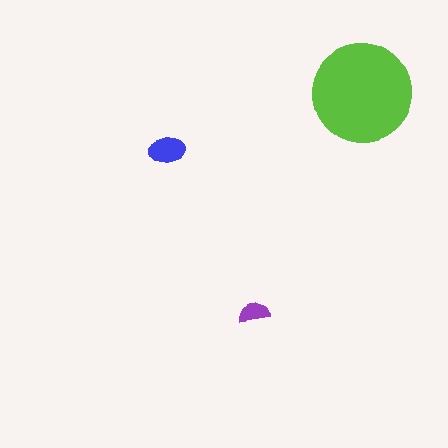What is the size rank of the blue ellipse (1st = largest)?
2nd.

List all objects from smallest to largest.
The purple semicircle, the blue ellipse, the lime circle.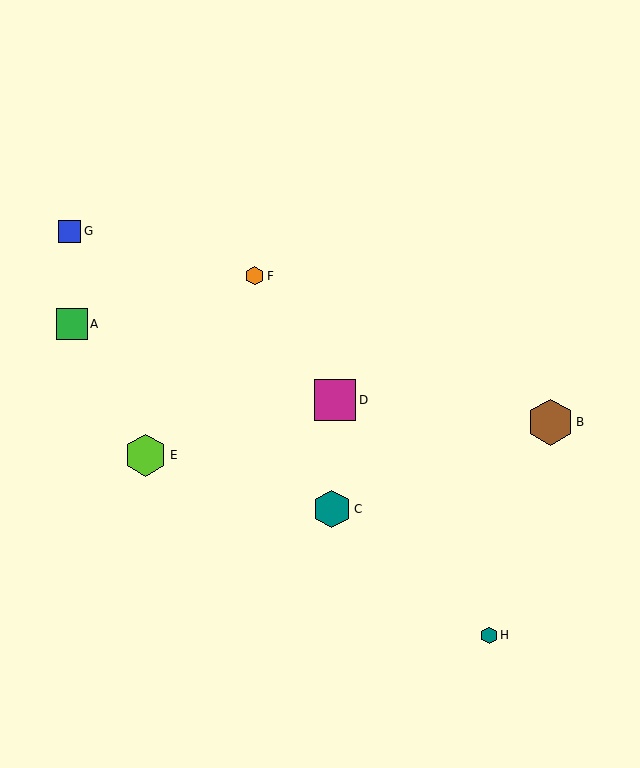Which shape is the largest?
The brown hexagon (labeled B) is the largest.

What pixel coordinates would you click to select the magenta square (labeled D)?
Click at (335, 400) to select the magenta square D.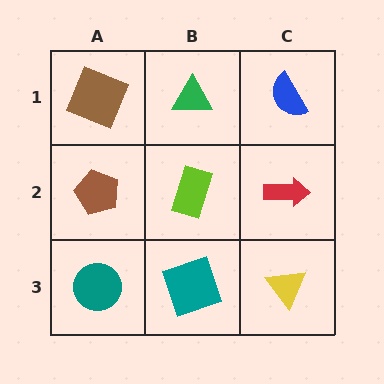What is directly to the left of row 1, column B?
A brown square.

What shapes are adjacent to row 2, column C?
A blue semicircle (row 1, column C), a yellow triangle (row 3, column C), a lime rectangle (row 2, column B).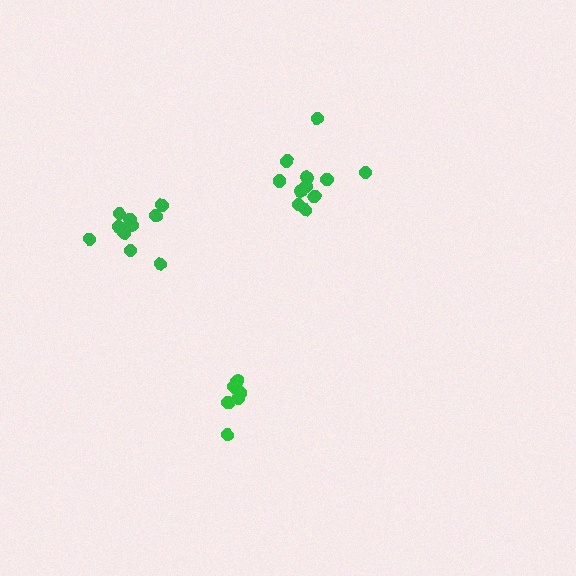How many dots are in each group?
Group 1: 11 dots, Group 2: 6 dots, Group 3: 11 dots (28 total).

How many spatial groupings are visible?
There are 3 spatial groupings.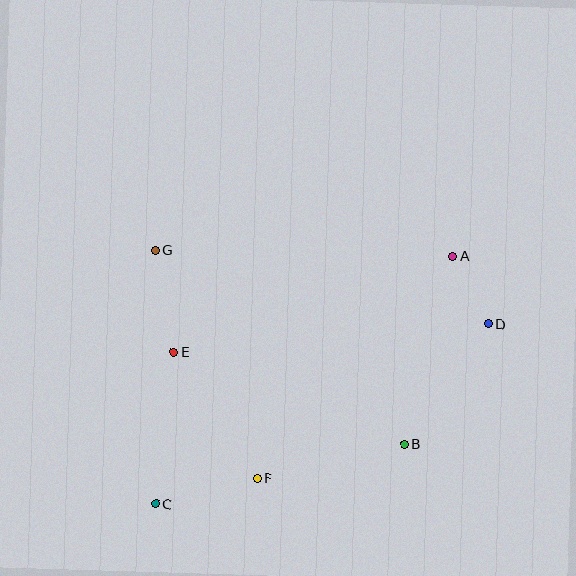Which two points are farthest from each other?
Points A and C are farthest from each other.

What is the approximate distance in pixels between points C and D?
The distance between C and D is approximately 378 pixels.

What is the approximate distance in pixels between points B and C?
The distance between B and C is approximately 256 pixels.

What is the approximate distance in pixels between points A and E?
The distance between A and E is approximately 295 pixels.